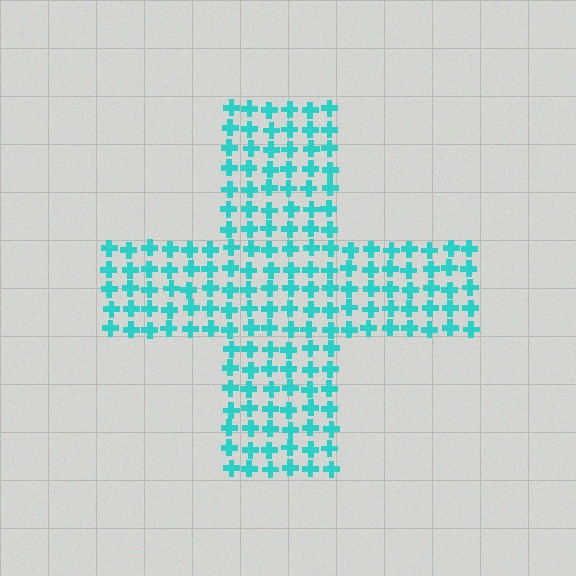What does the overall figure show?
The overall figure shows a cross.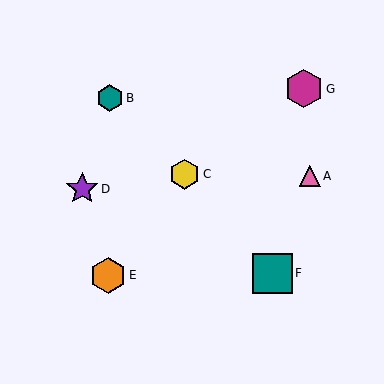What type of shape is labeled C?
Shape C is a yellow hexagon.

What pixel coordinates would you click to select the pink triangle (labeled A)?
Click at (310, 176) to select the pink triangle A.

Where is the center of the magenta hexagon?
The center of the magenta hexagon is at (304, 89).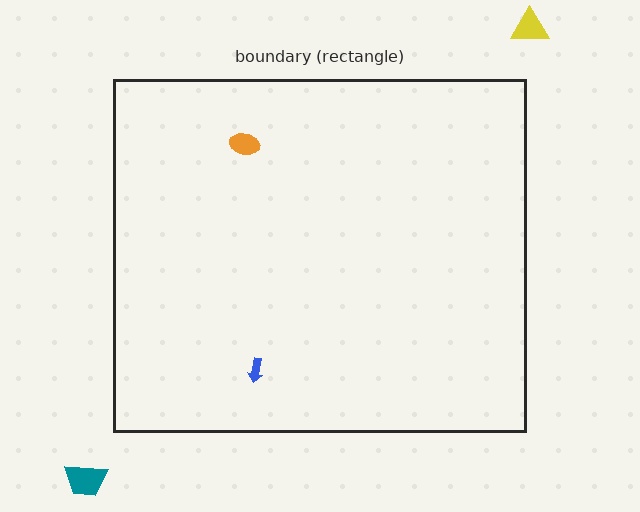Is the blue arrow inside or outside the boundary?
Inside.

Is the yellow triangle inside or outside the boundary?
Outside.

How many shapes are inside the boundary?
2 inside, 2 outside.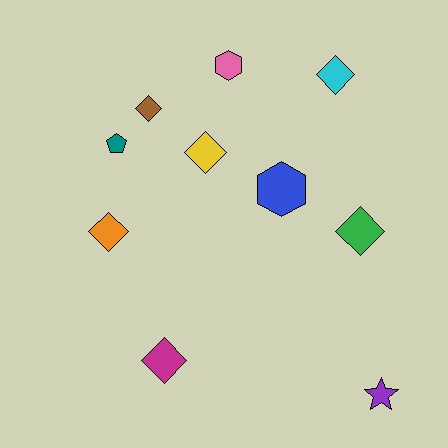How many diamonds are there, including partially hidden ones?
There are 6 diamonds.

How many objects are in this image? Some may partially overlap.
There are 10 objects.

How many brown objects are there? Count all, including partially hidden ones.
There is 1 brown object.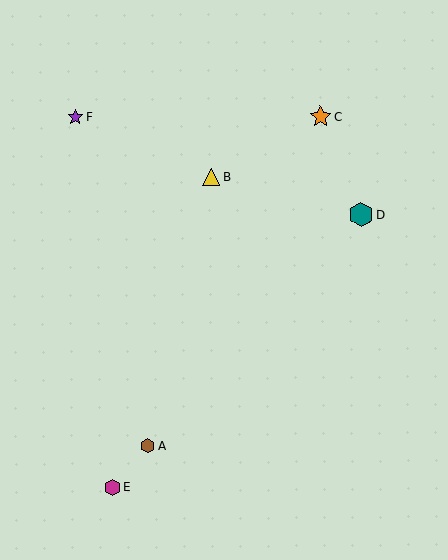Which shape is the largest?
The teal hexagon (labeled D) is the largest.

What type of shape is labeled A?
Shape A is a brown hexagon.